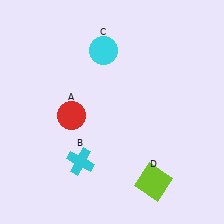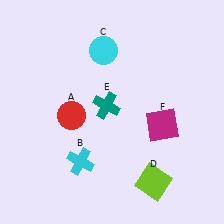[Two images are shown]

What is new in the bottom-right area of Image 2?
A magenta square (F) was added in the bottom-right area of Image 2.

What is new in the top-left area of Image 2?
A teal cross (E) was added in the top-left area of Image 2.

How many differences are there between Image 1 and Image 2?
There are 2 differences between the two images.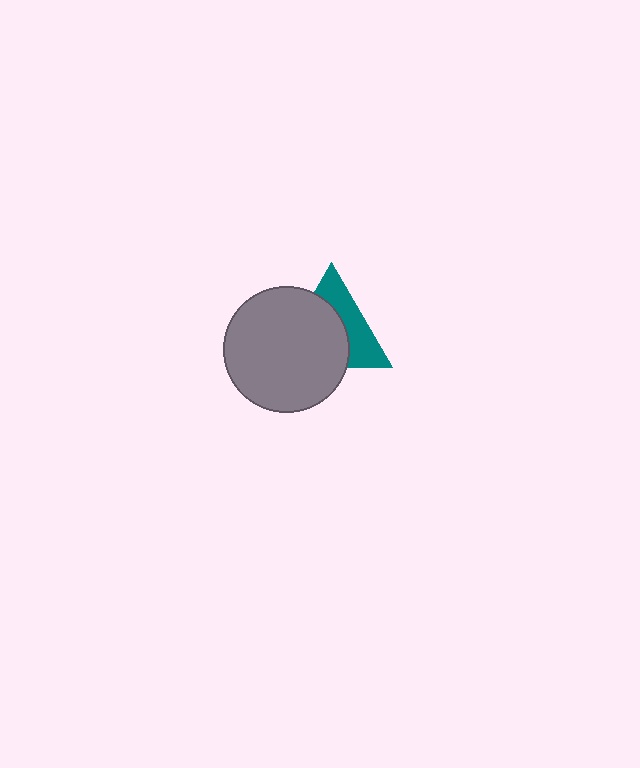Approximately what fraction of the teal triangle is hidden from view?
Roughly 58% of the teal triangle is hidden behind the gray circle.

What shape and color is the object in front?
The object in front is a gray circle.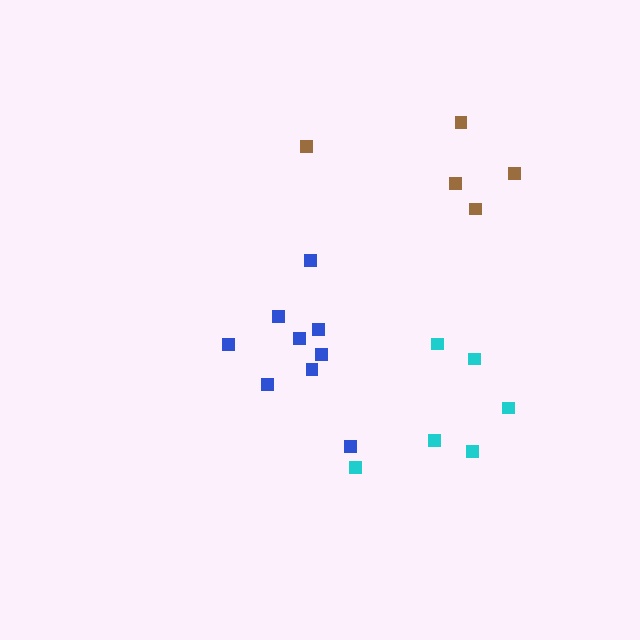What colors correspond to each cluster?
The clusters are colored: blue, brown, cyan.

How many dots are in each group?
Group 1: 9 dots, Group 2: 5 dots, Group 3: 6 dots (20 total).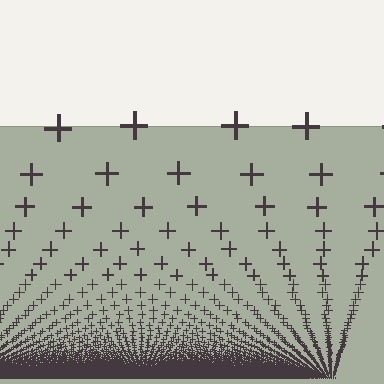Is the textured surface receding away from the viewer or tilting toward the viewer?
The surface appears to tilt toward the viewer. Texture elements get larger and sparser toward the top.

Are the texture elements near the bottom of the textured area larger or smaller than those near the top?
Smaller. The gradient is inverted — elements near the bottom are smaller and denser.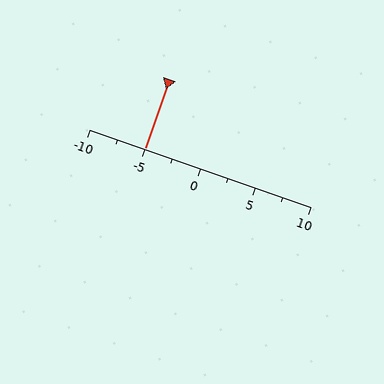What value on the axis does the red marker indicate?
The marker indicates approximately -5.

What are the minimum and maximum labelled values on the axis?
The axis runs from -10 to 10.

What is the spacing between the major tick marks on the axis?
The major ticks are spaced 5 apart.